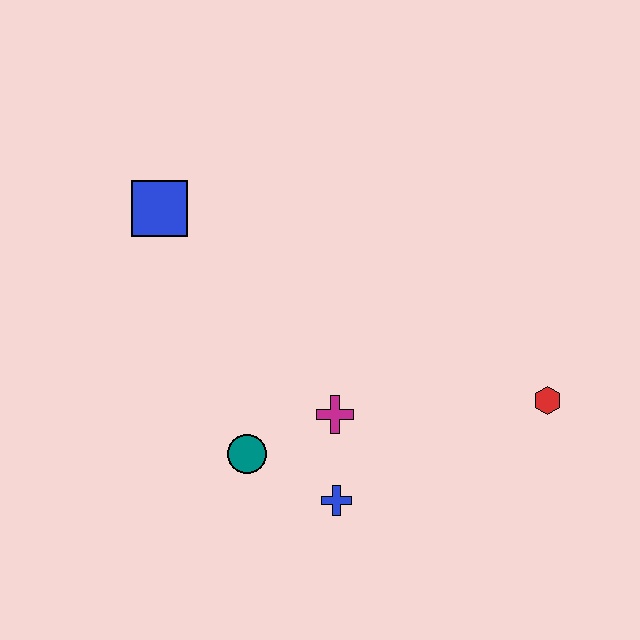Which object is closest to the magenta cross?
The blue cross is closest to the magenta cross.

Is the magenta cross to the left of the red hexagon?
Yes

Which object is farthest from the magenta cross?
The blue square is farthest from the magenta cross.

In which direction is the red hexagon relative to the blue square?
The red hexagon is to the right of the blue square.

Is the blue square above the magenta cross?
Yes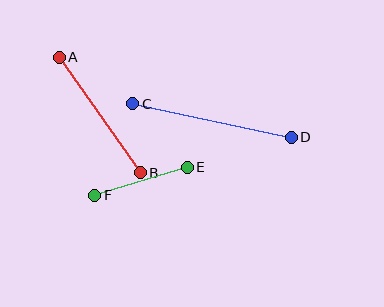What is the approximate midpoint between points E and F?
The midpoint is at approximately (141, 181) pixels.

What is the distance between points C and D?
The distance is approximately 162 pixels.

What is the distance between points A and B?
The distance is approximately 141 pixels.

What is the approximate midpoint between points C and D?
The midpoint is at approximately (212, 120) pixels.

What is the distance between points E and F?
The distance is approximately 97 pixels.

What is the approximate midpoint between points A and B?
The midpoint is at approximately (100, 115) pixels.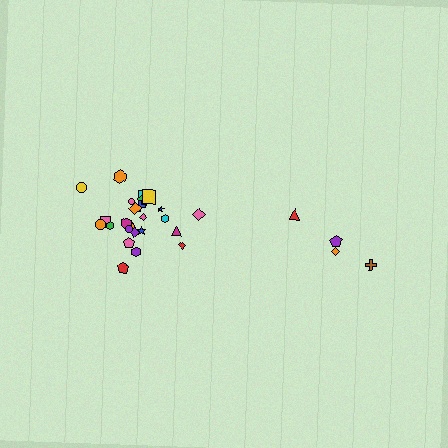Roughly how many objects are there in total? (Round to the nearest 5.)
Roughly 30 objects in total.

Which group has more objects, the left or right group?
The left group.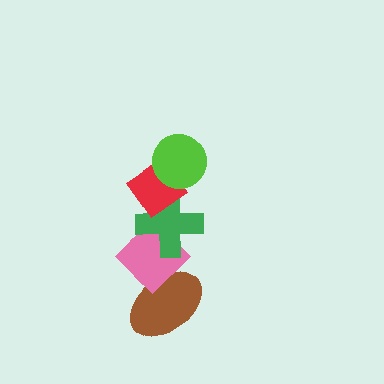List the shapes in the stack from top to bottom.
From top to bottom: the lime circle, the red diamond, the green cross, the pink diamond, the brown ellipse.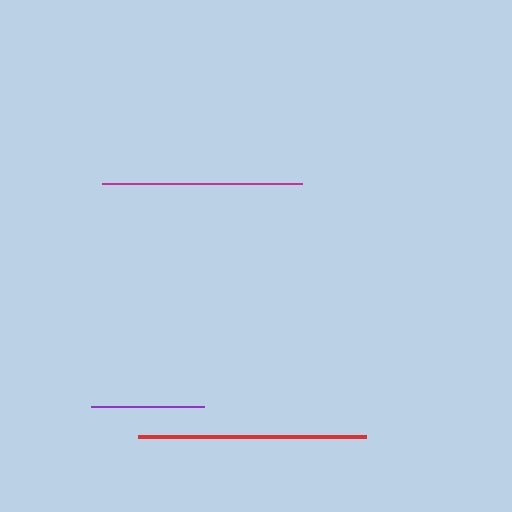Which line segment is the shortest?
The purple line is the shortest at approximately 113 pixels.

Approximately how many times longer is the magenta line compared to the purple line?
The magenta line is approximately 1.8 times the length of the purple line.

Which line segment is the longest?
The red line is the longest at approximately 228 pixels.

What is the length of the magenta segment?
The magenta segment is approximately 200 pixels long.